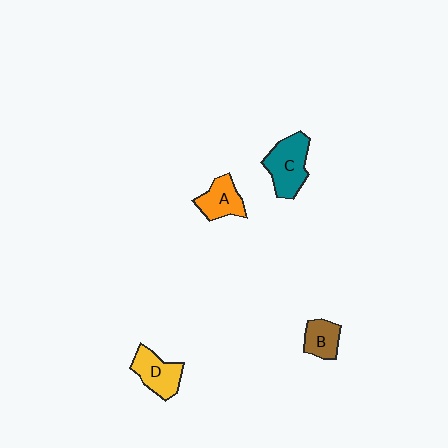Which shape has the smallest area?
Shape B (brown).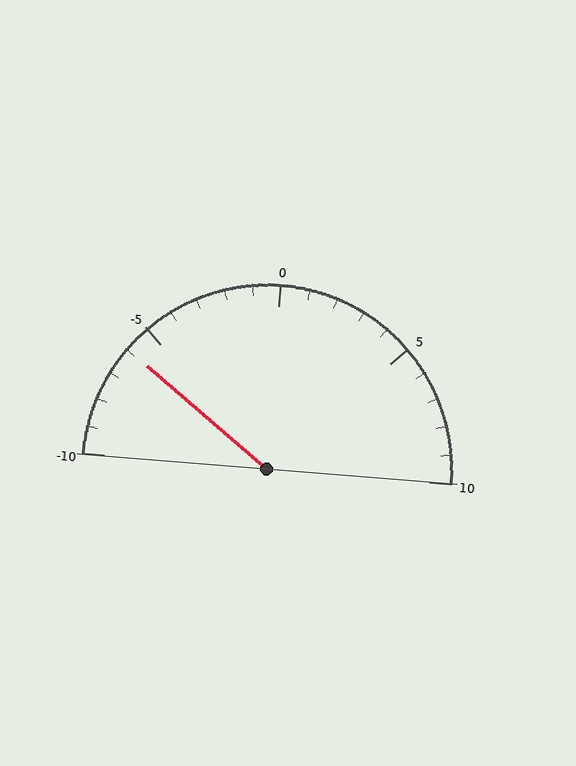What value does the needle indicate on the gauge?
The needle indicates approximately -6.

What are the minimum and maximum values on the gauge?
The gauge ranges from -10 to 10.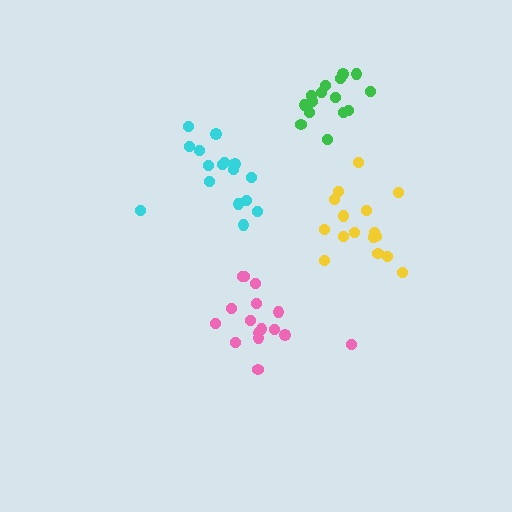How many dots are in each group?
Group 1: 16 dots, Group 2: 16 dots, Group 3: 16 dots, Group 4: 16 dots (64 total).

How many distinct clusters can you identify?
There are 4 distinct clusters.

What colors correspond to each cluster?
The clusters are colored: yellow, pink, cyan, green.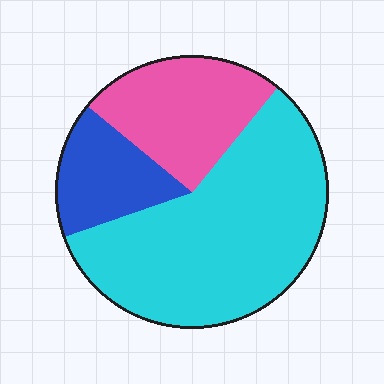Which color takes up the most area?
Cyan, at roughly 60%.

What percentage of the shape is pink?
Pink covers roughly 25% of the shape.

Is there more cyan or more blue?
Cyan.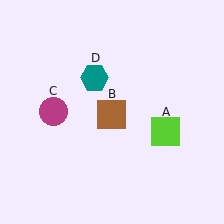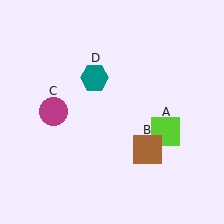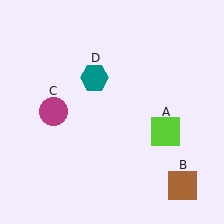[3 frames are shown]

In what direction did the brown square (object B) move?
The brown square (object B) moved down and to the right.